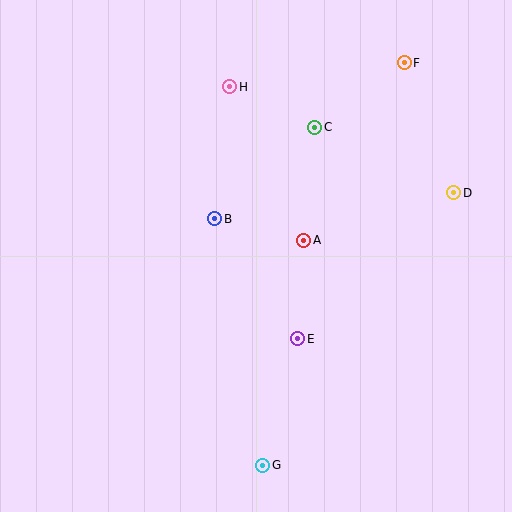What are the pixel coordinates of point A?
Point A is at (304, 241).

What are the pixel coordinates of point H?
Point H is at (230, 87).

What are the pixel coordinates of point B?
Point B is at (215, 219).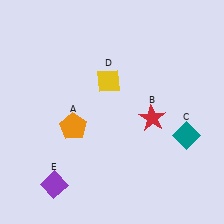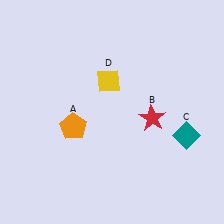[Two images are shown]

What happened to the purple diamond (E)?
The purple diamond (E) was removed in Image 2. It was in the bottom-left area of Image 1.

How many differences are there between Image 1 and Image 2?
There is 1 difference between the two images.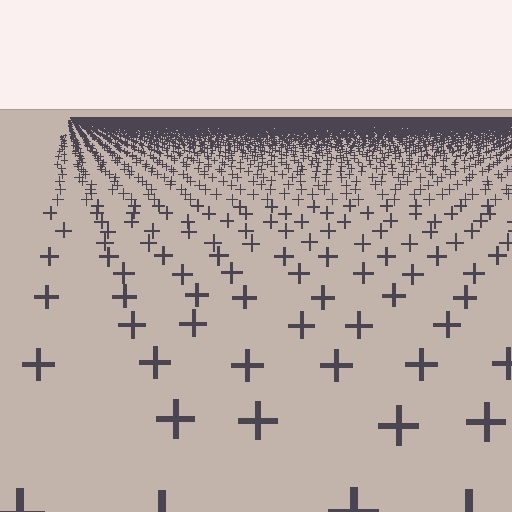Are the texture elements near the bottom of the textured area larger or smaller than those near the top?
Larger. Near the bottom, elements are closer to the viewer and appear at a bigger on-screen size.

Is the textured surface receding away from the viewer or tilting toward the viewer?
The surface is receding away from the viewer. Texture elements get smaller and denser toward the top.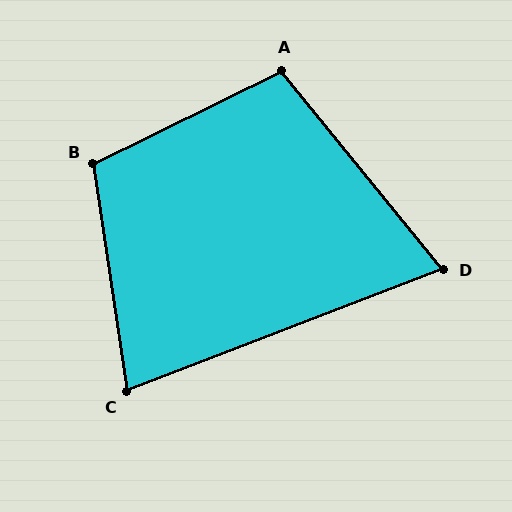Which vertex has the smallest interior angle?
D, at approximately 72 degrees.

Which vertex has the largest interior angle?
B, at approximately 108 degrees.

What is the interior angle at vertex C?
Approximately 77 degrees (acute).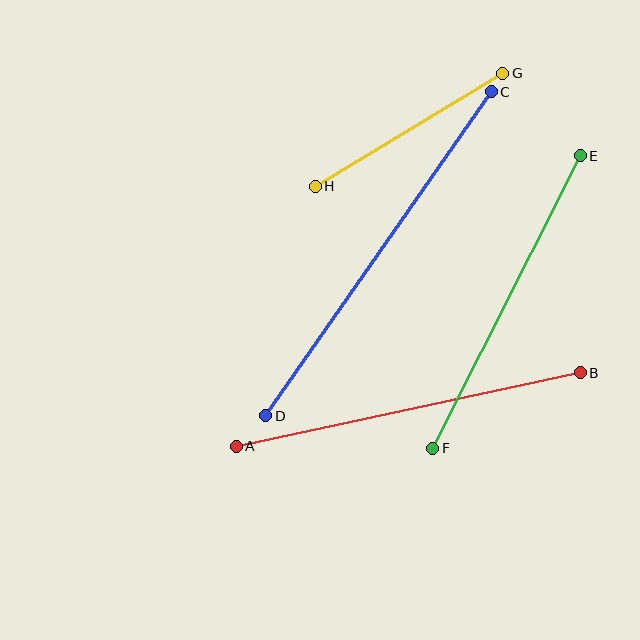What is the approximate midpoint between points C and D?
The midpoint is at approximately (378, 254) pixels.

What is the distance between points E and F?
The distance is approximately 327 pixels.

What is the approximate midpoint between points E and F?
The midpoint is at approximately (506, 302) pixels.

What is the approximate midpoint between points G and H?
The midpoint is at approximately (409, 130) pixels.